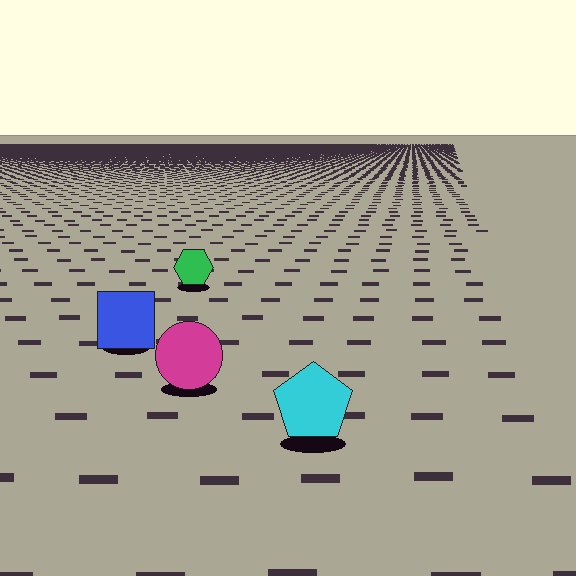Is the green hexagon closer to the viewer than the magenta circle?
No. The magenta circle is closer — you can tell from the texture gradient: the ground texture is coarser near it.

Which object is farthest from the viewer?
The green hexagon is farthest from the viewer. It appears smaller and the ground texture around it is denser.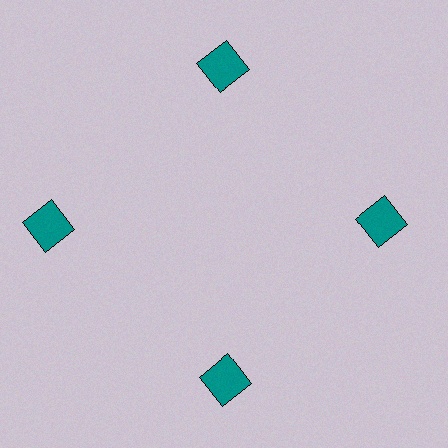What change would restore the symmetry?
The symmetry would be restored by moving it inward, back onto the ring so that all 4 squares sit at equal angles and equal distance from the center.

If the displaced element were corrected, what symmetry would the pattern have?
It would have 4-fold rotational symmetry — the pattern would map onto itself every 90 degrees.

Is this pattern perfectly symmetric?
No. The 4 teal squares are arranged in a ring, but one element near the 9 o'clock position is pushed outward from the center, breaking the 4-fold rotational symmetry.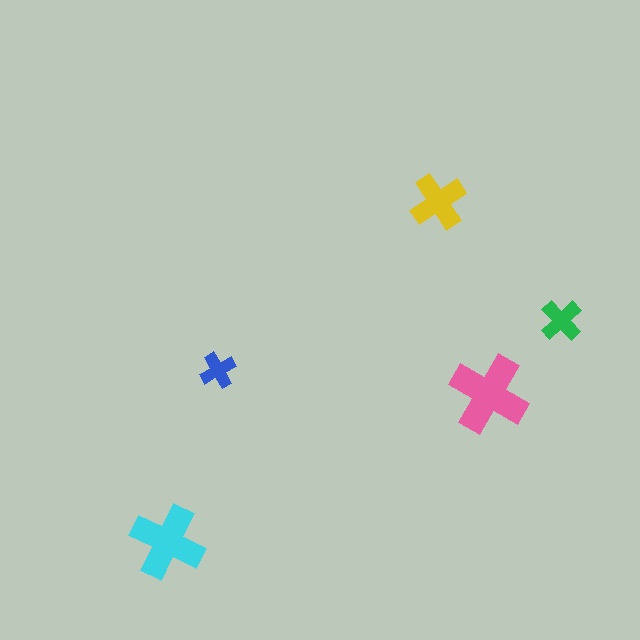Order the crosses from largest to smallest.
the pink one, the cyan one, the yellow one, the green one, the blue one.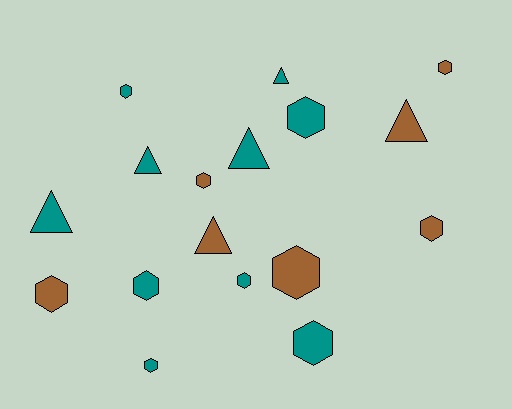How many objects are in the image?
There are 17 objects.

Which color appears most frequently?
Teal, with 10 objects.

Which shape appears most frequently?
Hexagon, with 11 objects.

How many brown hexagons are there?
There are 5 brown hexagons.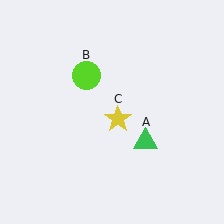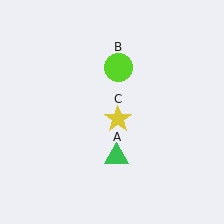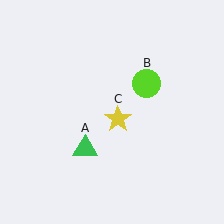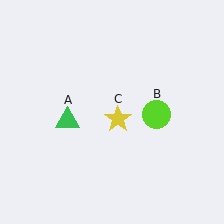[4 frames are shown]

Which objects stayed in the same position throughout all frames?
Yellow star (object C) remained stationary.